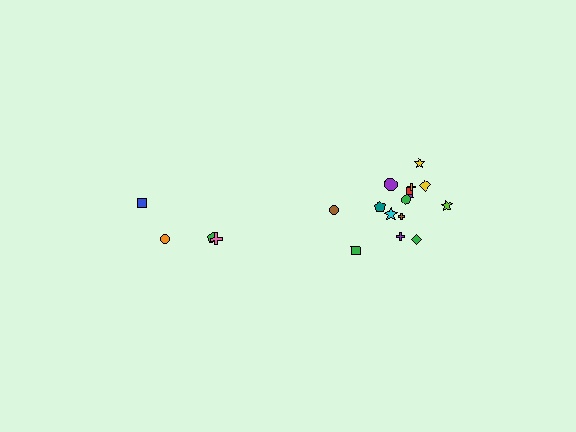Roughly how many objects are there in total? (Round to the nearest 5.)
Roughly 20 objects in total.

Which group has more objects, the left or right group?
The right group.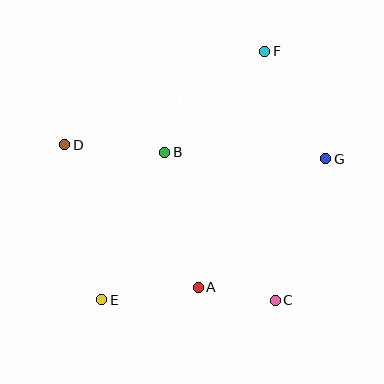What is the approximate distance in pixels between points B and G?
The distance between B and G is approximately 161 pixels.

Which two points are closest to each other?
Points A and C are closest to each other.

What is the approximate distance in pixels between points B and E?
The distance between B and E is approximately 160 pixels.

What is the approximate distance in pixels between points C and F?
The distance between C and F is approximately 249 pixels.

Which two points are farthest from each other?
Points E and F are farthest from each other.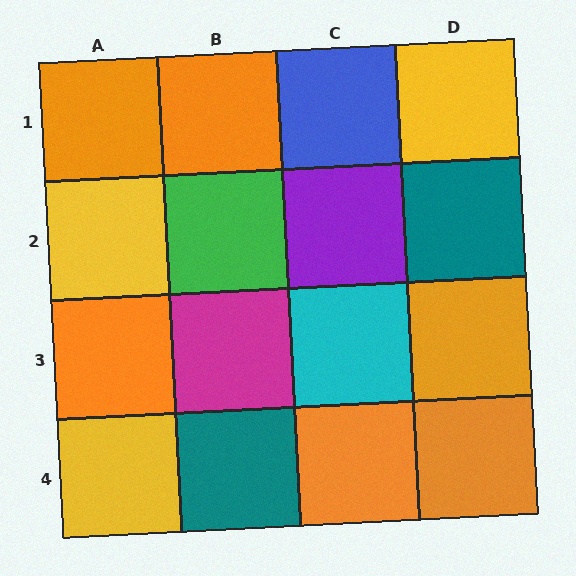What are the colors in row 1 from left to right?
Orange, orange, blue, yellow.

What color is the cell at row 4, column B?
Teal.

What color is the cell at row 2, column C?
Purple.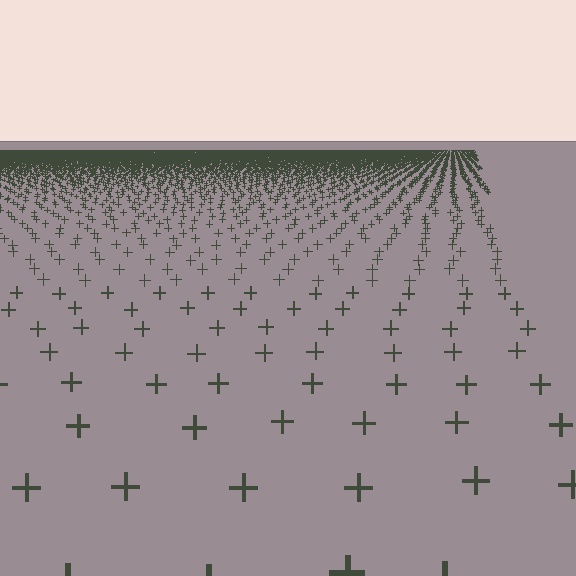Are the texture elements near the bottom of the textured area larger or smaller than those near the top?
Larger. Near the bottom, elements are closer to the viewer and appear at a bigger on-screen size.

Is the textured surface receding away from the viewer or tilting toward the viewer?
The surface is receding away from the viewer. Texture elements get smaller and denser toward the top.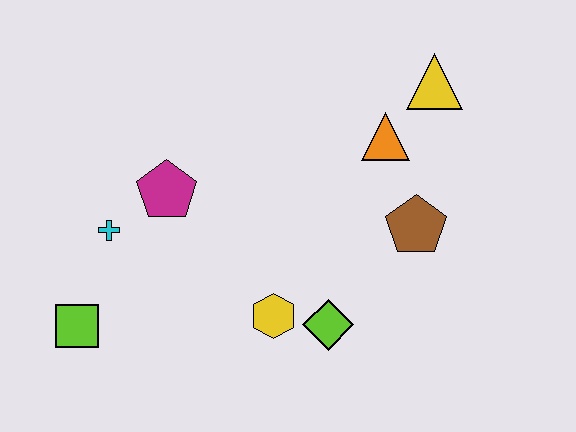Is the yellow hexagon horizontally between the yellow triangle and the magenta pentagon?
Yes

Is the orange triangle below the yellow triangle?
Yes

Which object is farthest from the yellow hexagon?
The yellow triangle is farthest from the yellow hexagon.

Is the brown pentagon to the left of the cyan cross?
No